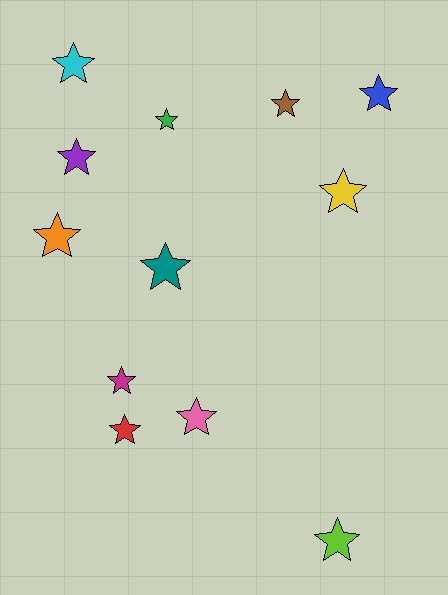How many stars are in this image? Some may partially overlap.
There are 12 stars.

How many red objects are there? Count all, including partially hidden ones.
There is 1 red object.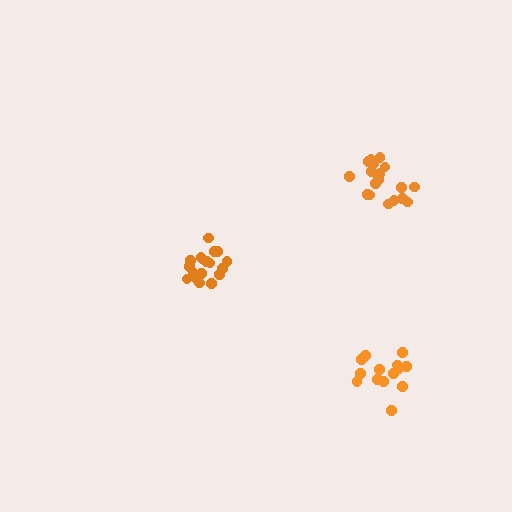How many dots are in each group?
Group 1: 14 dots, Group 2: 18 dots, Group 3: 18 dots (50 total).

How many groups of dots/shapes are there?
There are 3 groups.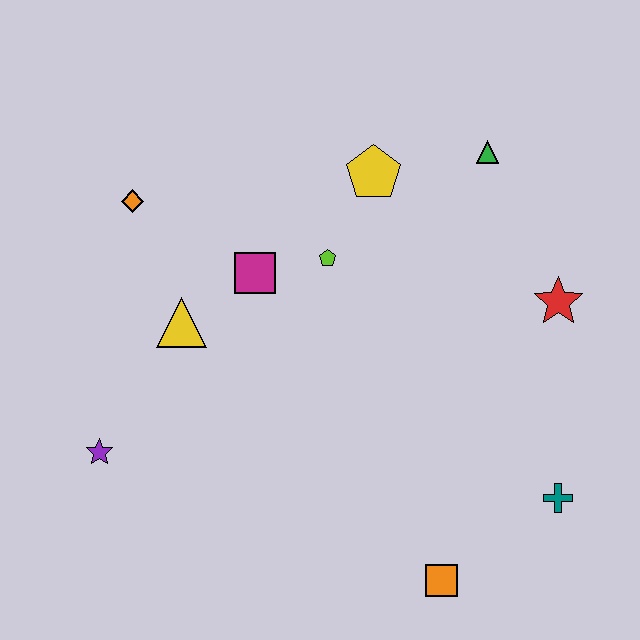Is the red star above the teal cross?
Yes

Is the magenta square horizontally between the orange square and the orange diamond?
Yes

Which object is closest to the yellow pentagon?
The lime pentagon is closest to the yellow pentagon.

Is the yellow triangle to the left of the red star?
Yes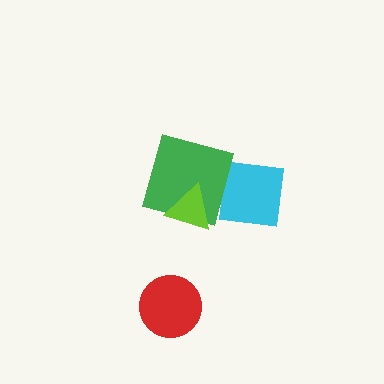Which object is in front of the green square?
The lime triangle is in front of the green square.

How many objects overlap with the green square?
1 object overlaps with the green square.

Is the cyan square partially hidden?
No, no other shape covers it.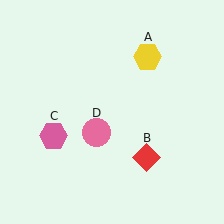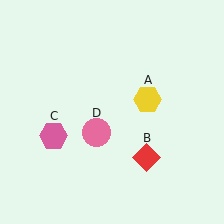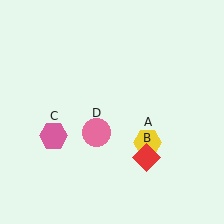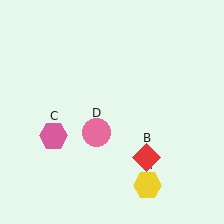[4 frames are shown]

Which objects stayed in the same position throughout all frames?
Red diamond (object B) and pink hexagon (object C) and pink circle (object D) remained stationary.